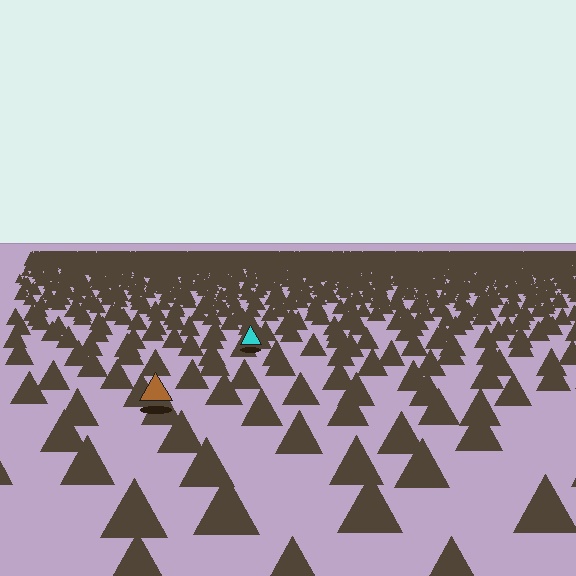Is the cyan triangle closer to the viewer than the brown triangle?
No. The brown triangle is closer — you can tell from the texture gradient: the ground texture is coarser near it.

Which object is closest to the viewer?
The brown triangle is closest. The texture marks near it are larger and more spread out.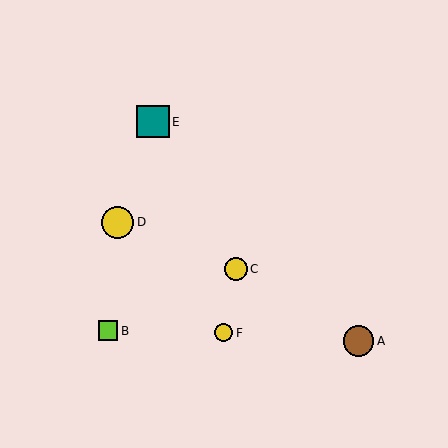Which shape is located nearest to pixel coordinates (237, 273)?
The yellow circle (labeled C) at (236, 269) is nearest to that location.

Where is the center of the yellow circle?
The center of the yellow circle is at (118, 222).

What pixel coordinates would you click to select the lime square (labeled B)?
Click at (108, 331) to select the lime square B.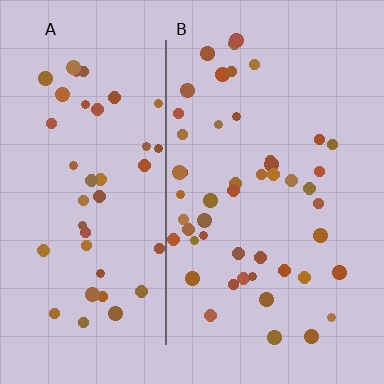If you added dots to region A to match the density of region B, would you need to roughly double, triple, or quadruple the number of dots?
Approximately double.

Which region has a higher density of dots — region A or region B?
B (the right).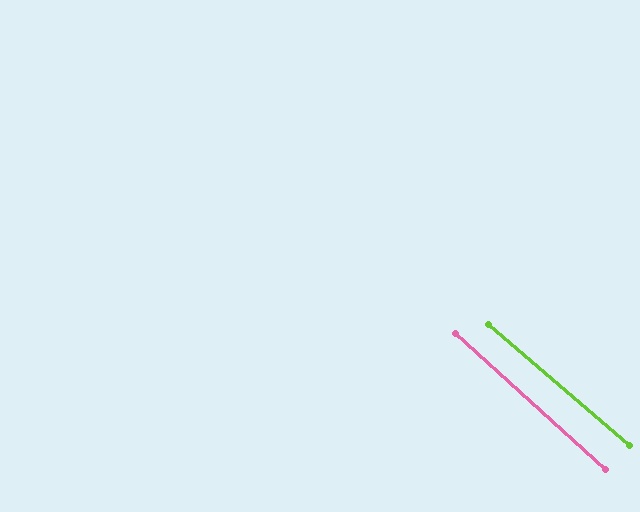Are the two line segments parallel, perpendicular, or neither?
Parallel — their directions differ by only 1.8°.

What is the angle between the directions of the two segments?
Approximately 2 degrees.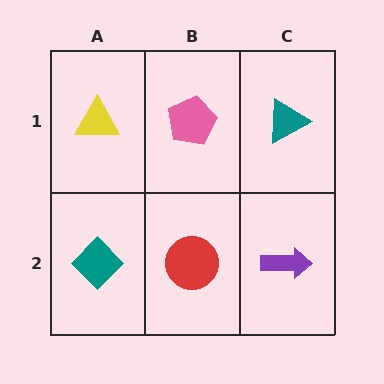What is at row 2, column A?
A teal diamond.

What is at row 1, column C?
A teal triangle.